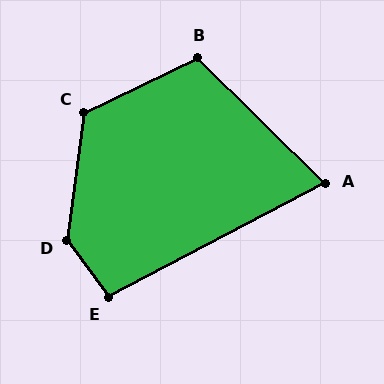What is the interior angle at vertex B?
Approximately 110 degrees (obtuse).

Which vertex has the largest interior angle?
D, at approximately 136 degrees.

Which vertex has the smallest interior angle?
A, at approximately 72 degrees.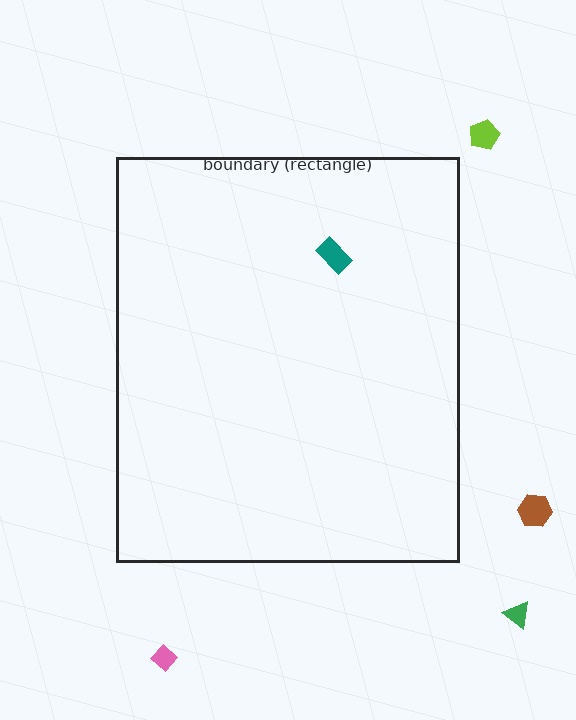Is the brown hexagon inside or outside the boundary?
Outside.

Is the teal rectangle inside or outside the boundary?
Inside.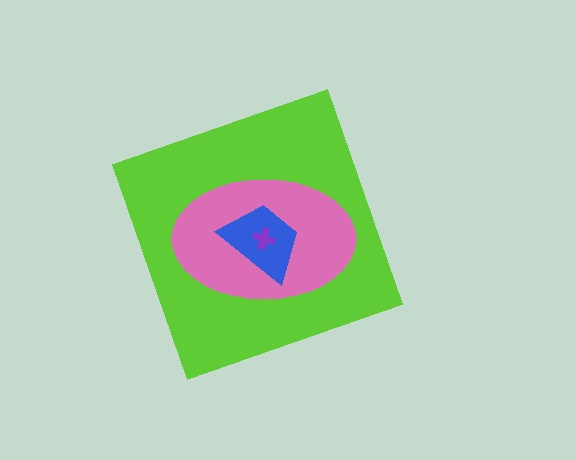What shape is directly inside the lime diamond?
The pink ellipse.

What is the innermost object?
The purple cross.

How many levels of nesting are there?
4.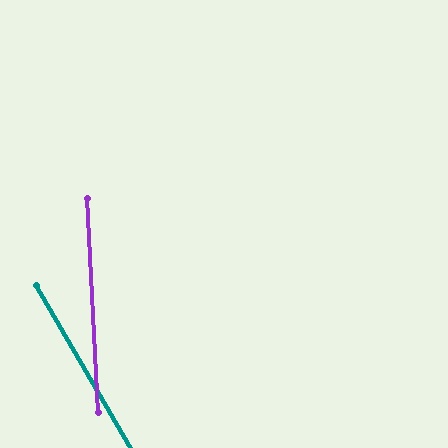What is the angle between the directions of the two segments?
Approximately 27 degrees.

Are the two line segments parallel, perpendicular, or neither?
Neither parallel nor perpendicular — they differ by about 27°.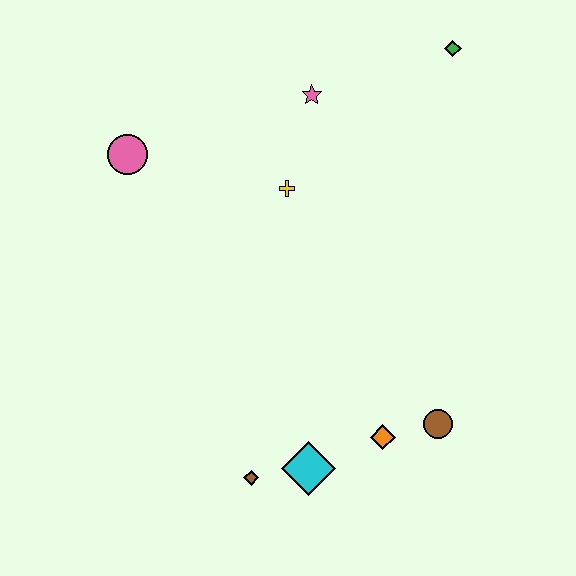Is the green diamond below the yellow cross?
No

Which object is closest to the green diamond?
The pink star is closest to the green diamond.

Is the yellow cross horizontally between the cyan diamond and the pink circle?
Yes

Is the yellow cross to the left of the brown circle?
Yes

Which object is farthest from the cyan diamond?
The green diamond is farthest from the cyan diamond.